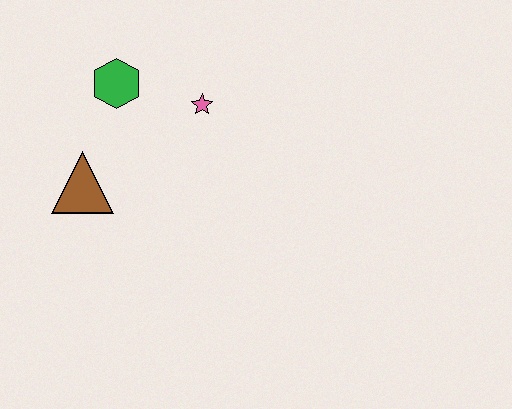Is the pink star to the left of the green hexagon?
No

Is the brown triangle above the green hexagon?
No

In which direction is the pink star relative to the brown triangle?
The pink star is to the right of the brown triangle.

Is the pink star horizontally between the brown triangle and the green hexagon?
No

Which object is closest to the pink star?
The green hexagon is closest to the pink star.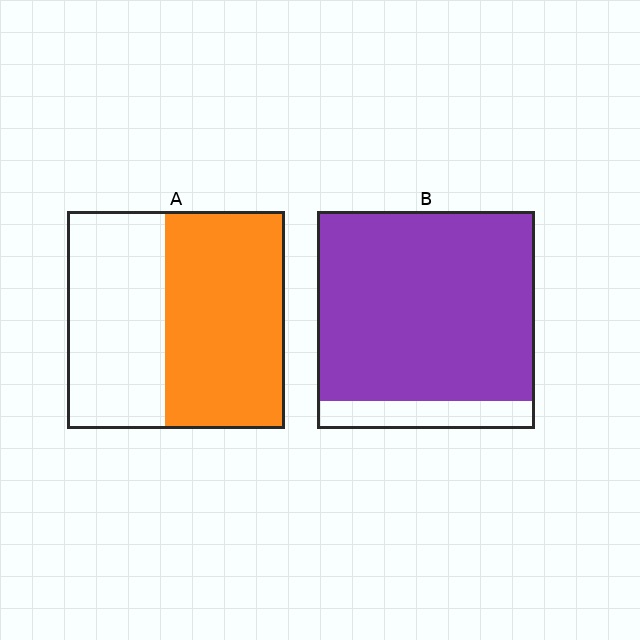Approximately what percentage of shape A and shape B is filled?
A is approximately 55% and B is approximately 85%.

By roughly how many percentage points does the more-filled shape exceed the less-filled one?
By roughly 30 percentage points (B over A).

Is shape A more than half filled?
Yes.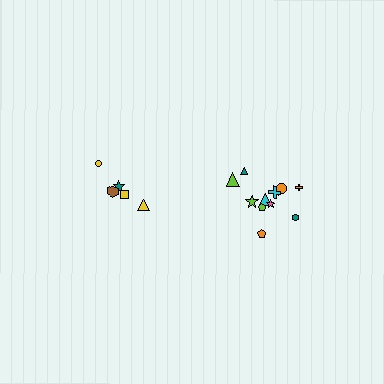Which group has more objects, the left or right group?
The right group.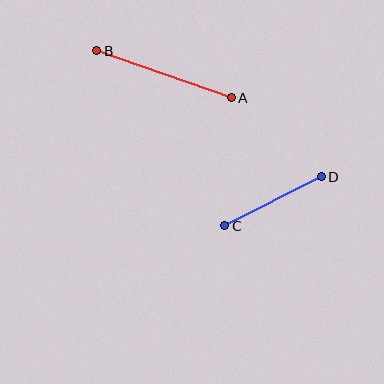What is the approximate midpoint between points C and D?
The midpoint is at approximately (273, 201) pixels.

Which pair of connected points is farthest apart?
Points A and B are farthest apart.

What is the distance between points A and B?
The distance is approximately 143 pixels.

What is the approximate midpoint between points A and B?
The midpoint is at approximately (164, 74) pixels.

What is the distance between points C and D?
The distance is approximately 108 pixels.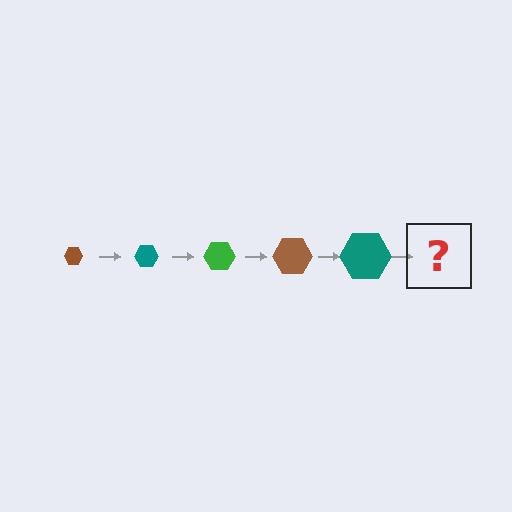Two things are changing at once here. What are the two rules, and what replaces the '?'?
The two rules are that the hexagon grows larger each step and the color cycles through brown, teal, and green. The '?' should be a green hexagon, larger than the previous one.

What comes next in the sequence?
The next element should be a green hexagon, larger than the previous one.